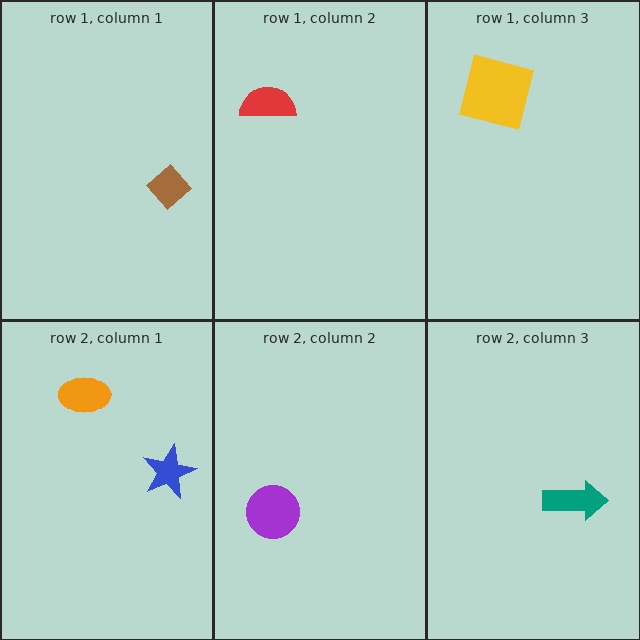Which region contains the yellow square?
The row 1, column 3 region.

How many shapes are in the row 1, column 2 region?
1.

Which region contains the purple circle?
The row 2, column 2 region.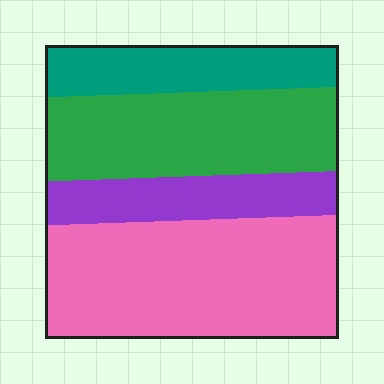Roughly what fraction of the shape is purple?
Purple takes up about one sixth (1/6) of the shape.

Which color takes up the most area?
Pink, at roughly 40%.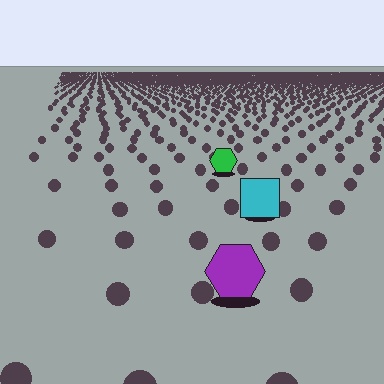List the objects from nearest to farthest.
From nearest to farthest: the purple hexagon, the cyan square, the green hexagon.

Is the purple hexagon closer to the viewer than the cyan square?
Yes. The purple hexagon is closer — you can tell from the texture gradient: the ground texture is coarser near it.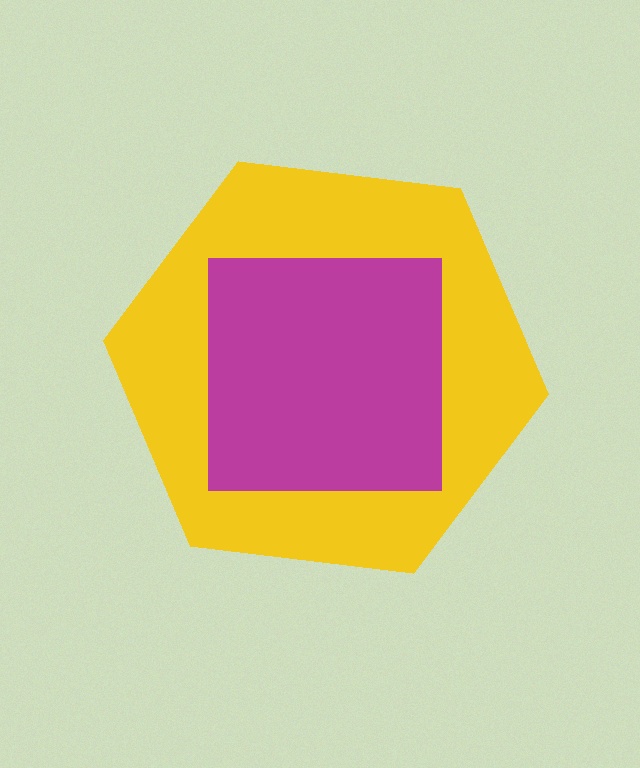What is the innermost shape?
The magenta square.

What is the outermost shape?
The yellow hexagon.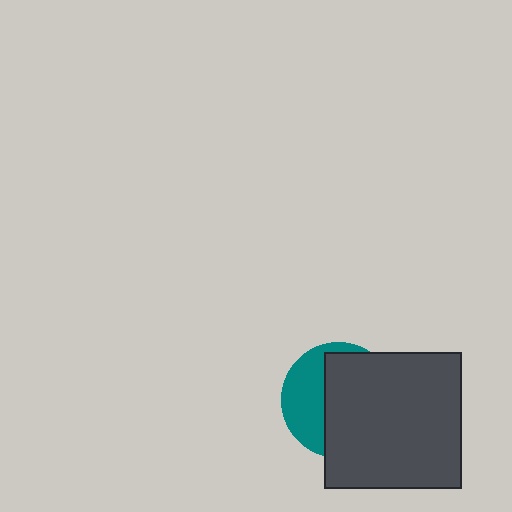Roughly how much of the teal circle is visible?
A small part of it is visible (roughly 37%).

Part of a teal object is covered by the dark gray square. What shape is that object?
It is a circle.